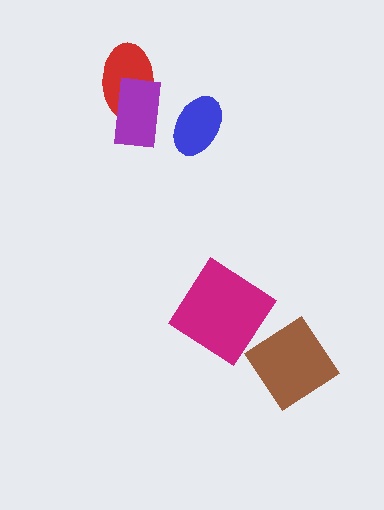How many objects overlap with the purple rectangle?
1 object overlaps with the purple rectangle.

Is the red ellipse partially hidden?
Yes, it is partially covered by another shape.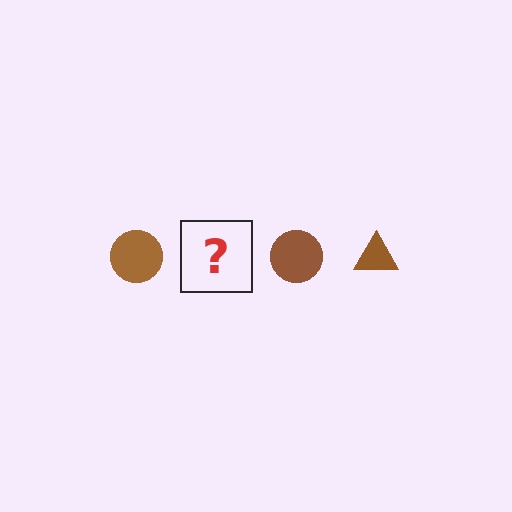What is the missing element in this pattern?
The missing element is a brown triangle.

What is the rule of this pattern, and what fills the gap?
The rule is that the pattern cycles through circle, triangle shapes in brown. The gap should be filled with a brown triangle.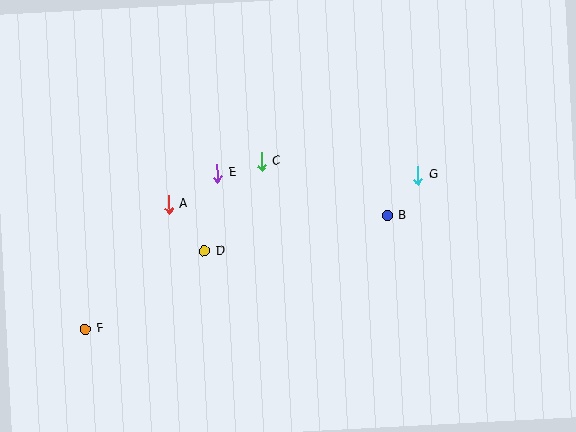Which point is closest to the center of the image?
Point C at (261, 162) is closest to the center.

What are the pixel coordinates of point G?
Point G is at (418, 176).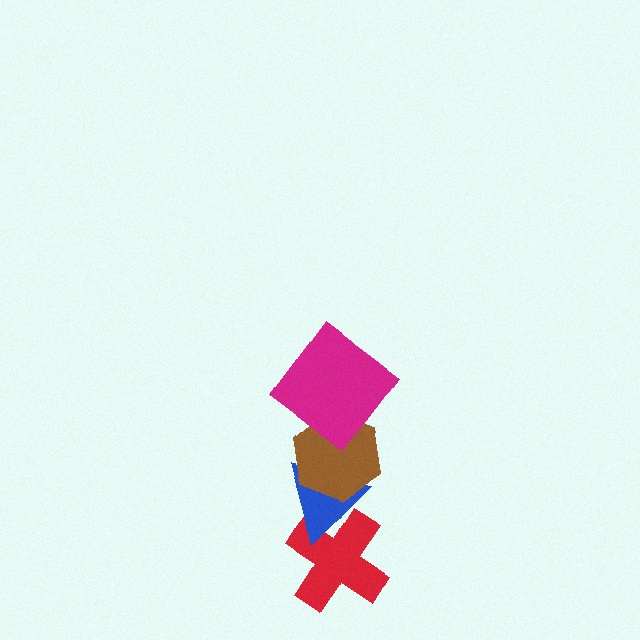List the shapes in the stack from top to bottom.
From top to bottom: the magenta diamond, the brown hexagon, the blue triangle, the red cross.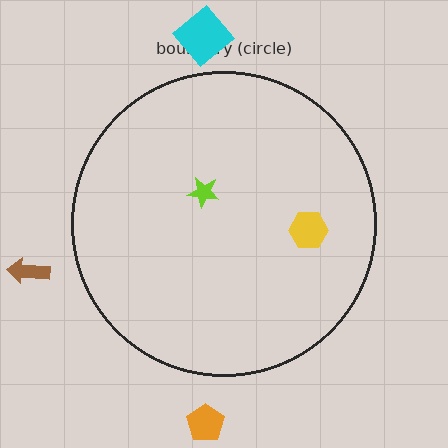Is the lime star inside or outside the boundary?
Inside.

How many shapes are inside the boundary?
2 inside, 3 outside.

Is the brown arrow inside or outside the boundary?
Outside.